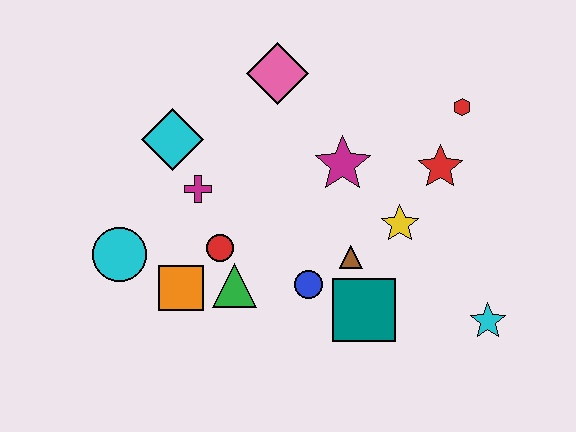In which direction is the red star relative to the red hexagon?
The red star is below the red hexagon.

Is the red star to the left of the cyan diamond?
No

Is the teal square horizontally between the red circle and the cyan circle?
No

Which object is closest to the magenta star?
The yellow star is closest to the magenta star.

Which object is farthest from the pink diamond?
The cyan star is farthest from the pink diamond.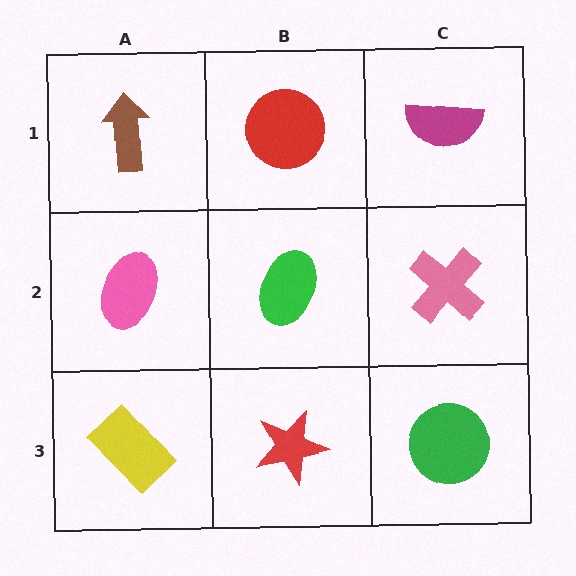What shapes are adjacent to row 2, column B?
A red circle (row 1, column B), a red star (row 3, column B), a pink ellipse (row 2, column A), a pink cross (row 2, column C).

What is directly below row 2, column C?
A green circle.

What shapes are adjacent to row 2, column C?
A magenta semicircle (row 1, column C), a green circle (row 3, column C), a green ellipse (row 2, column B).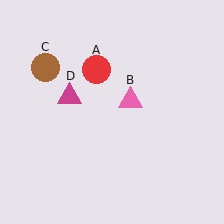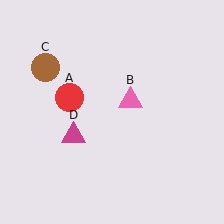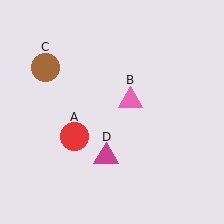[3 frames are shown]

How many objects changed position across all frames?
2 objects changed position: red circle (object A), magenta triangle (object D).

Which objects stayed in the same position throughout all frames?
Pink triangle (object B) and brown circle (object C) remained stationary.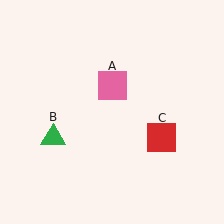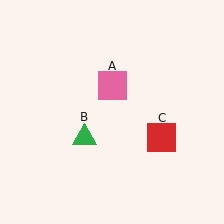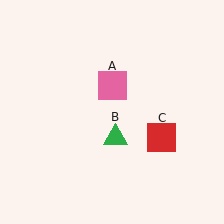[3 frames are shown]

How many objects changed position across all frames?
1 object changed position: green triangle (object B).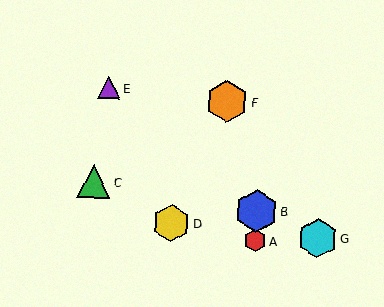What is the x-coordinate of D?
Object D is at x≈171.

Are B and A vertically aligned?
Yes, both are at x≈257.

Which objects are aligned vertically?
Objects A, B are aligned vertically.